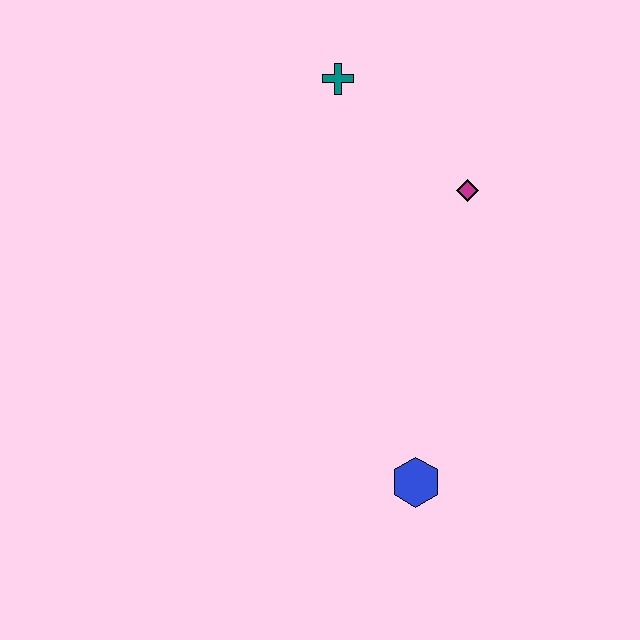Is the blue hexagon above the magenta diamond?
No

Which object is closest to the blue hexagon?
The magenta diamond is closest to the blue hexagon.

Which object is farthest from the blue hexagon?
The teal cross is farthest from the blue hexagon.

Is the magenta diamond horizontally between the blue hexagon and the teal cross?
No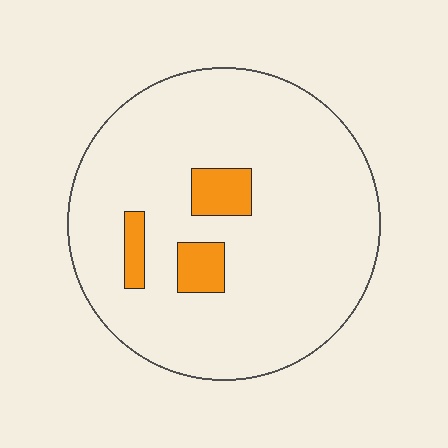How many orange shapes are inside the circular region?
3.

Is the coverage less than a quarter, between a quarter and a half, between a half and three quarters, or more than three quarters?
Less than a quarter.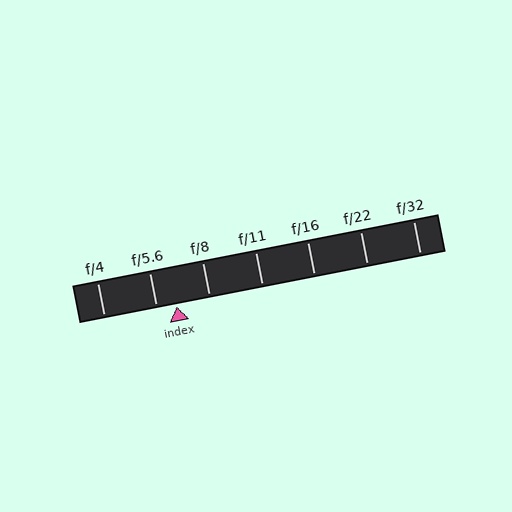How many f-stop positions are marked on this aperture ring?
There are 7 f-stop positions marked.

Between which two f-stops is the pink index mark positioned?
The index mark is between f/5.6 and f/8.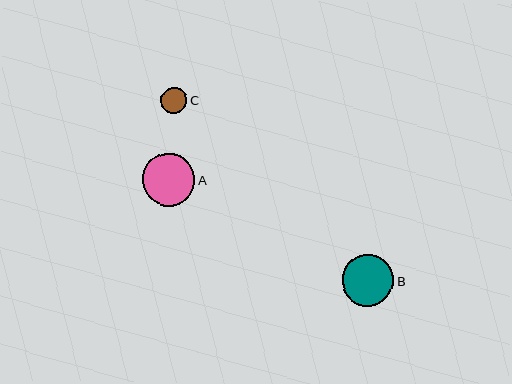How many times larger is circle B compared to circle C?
Circle B is approximately 2.0 times the size of circle C.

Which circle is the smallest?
Circle C is the smallest with a size of approximately 26 pixels.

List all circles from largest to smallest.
From largest to smallest: A, B, C.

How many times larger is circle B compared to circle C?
Circle B is approximately 2.0 times the size of circle C.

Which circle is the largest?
Circle A is the largest with a size of approximately 52 pixels.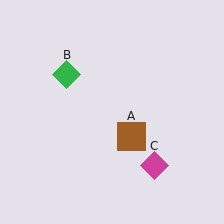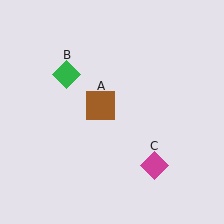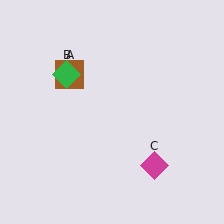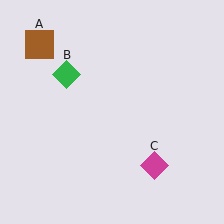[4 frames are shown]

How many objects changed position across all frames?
1 object changed position: brown square (object A).